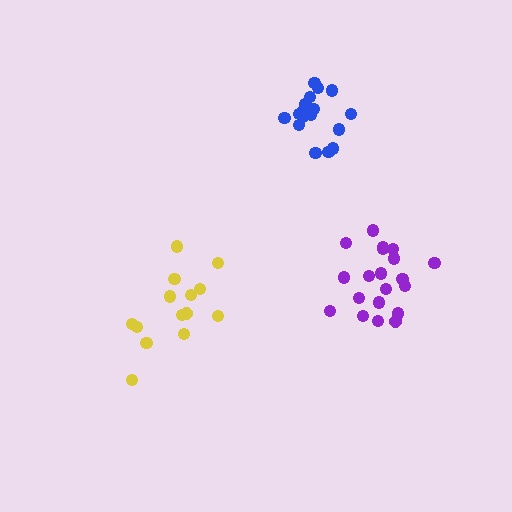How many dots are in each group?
Group 1: 17 dots, Group 2: 20 dots, Group 3: 14 dots (51 total).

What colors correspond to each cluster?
The clusters are colored: blue, purple, yellow.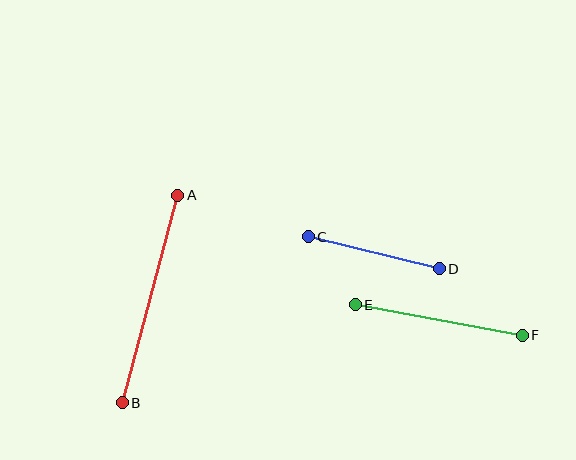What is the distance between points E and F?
The distance is approximately 170 pixels.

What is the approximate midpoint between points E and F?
The midpoint is at approximately (439, 320) pixels.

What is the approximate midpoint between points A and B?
The midpoint is at approximately (150, 299) pixels.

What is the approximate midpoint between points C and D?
The midpoint is at approximately (374, 253) pixels.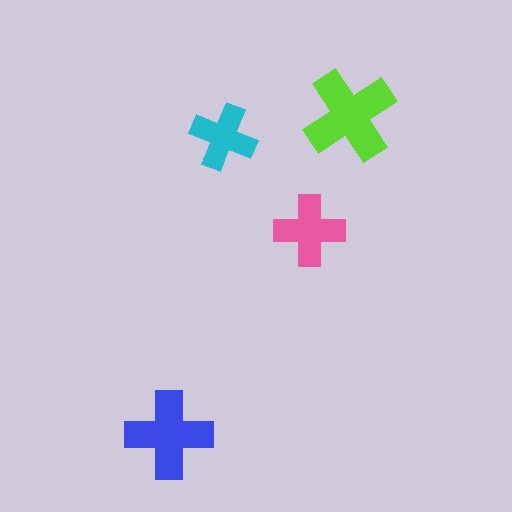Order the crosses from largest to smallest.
the lime one, the blue one, the pink one, the cyan one.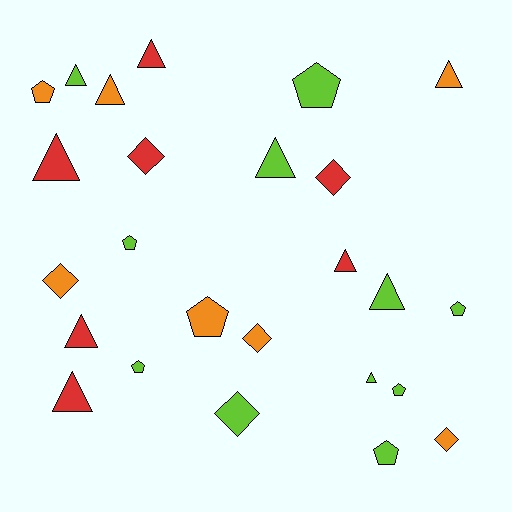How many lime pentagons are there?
There are 6 lime pentagons.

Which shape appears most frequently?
Triangle, with 11 objects.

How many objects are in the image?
There are 25 objects.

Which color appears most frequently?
Lime, with 11 objects.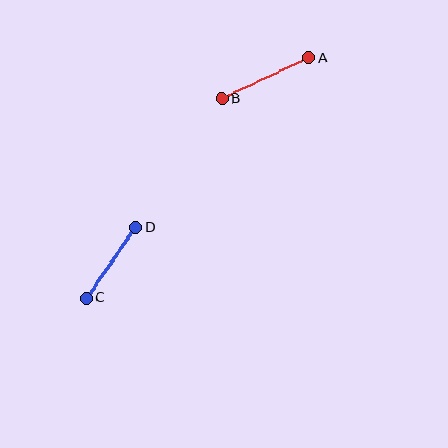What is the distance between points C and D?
The distance is approximately 86 pixels.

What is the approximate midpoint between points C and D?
The midpoint is at approximately (111, 263) pixels.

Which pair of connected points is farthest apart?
Points A and B are farthest apart.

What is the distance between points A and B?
The distance is approximately 96 pixels.